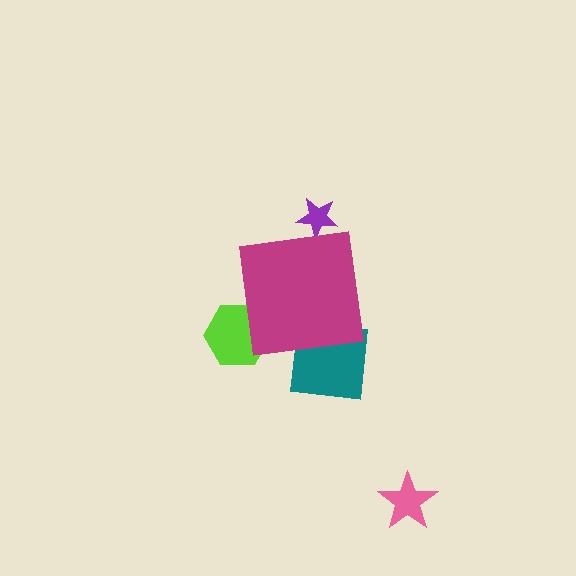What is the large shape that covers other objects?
A magenta square.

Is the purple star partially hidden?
Yes, the purple star is partially hidden behind the magenta square.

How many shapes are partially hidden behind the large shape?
3 shapes are partially hidden.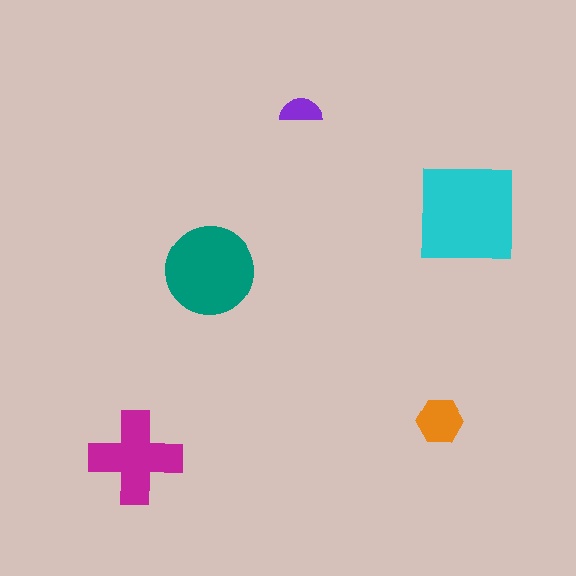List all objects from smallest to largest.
The purple semicircle, the orange hexagon, the magenta cross, the teal circle, the cyan square.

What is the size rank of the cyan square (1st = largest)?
1st.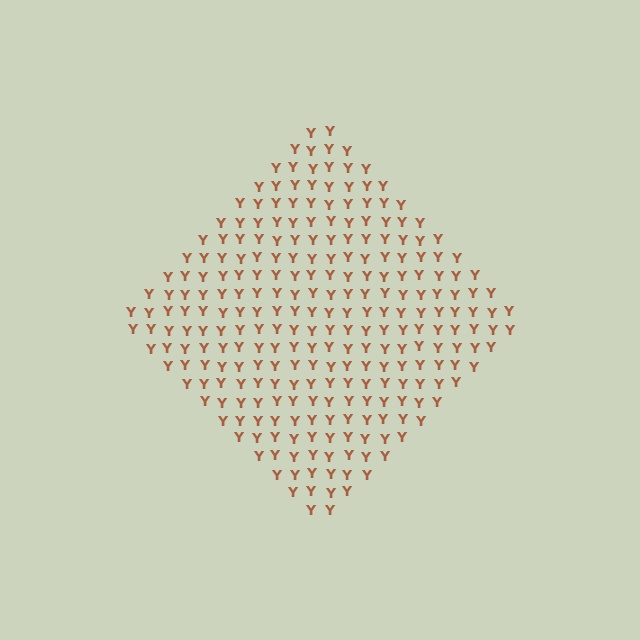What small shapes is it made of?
It is made of small letter Y's.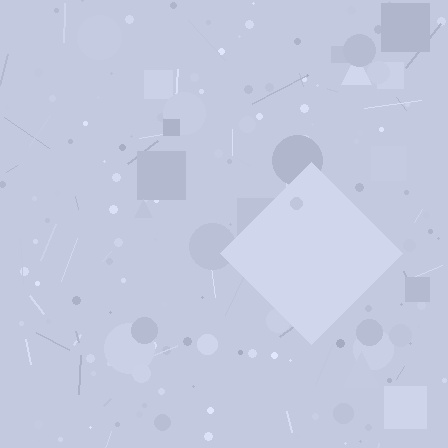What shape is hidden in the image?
A diamond is hidden in the image.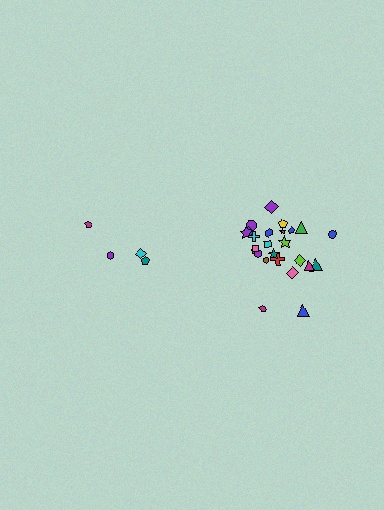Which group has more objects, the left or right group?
The right group.